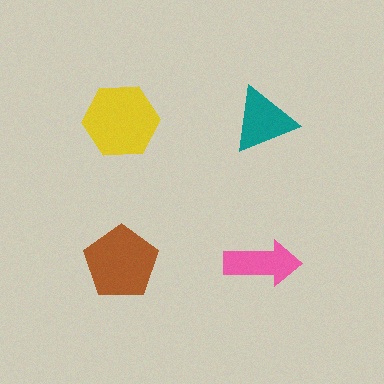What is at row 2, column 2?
A pink arrow.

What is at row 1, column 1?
A yellow hexagon.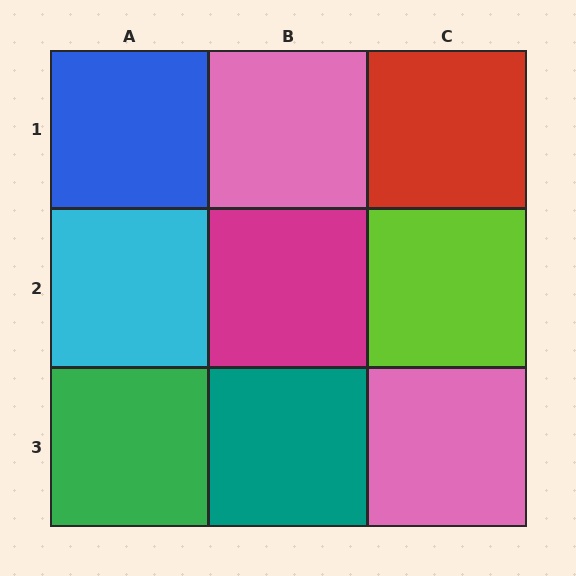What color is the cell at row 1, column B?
Pink.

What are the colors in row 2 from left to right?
Cyan, magenta, lime.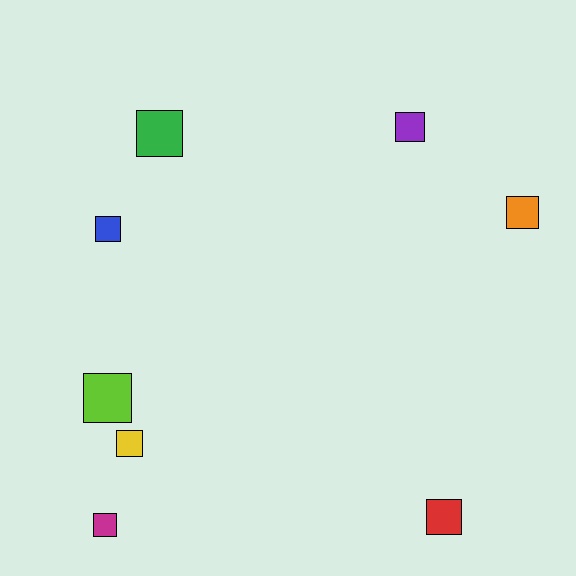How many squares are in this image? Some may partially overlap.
There are 8 squares.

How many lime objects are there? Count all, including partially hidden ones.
There is 1 lime object.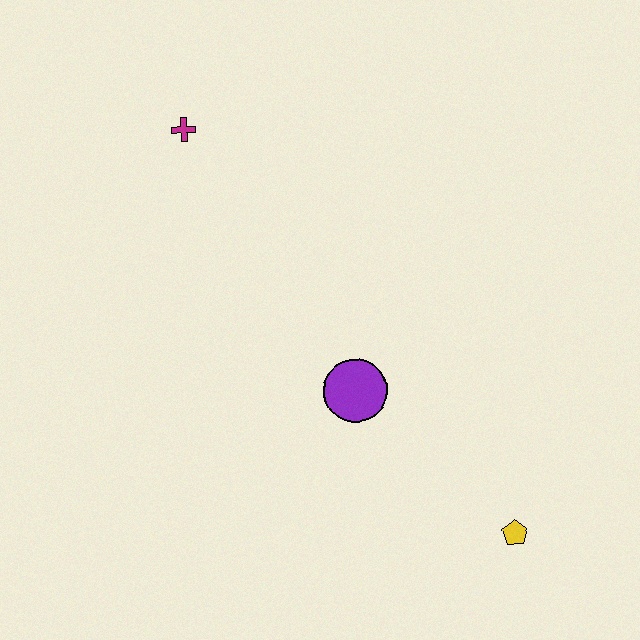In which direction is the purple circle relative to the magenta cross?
The purple circle is below the magenta cross.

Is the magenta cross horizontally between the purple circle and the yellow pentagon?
No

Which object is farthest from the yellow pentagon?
The magenta cross is farthest from the yellow pentagon.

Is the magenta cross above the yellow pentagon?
Yes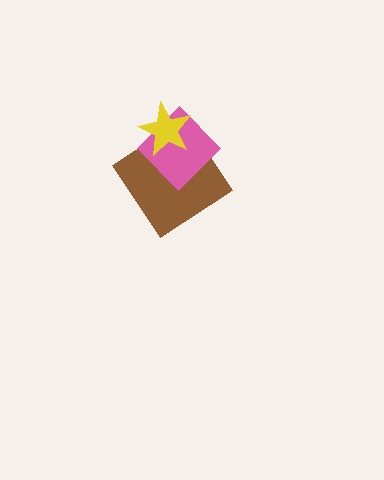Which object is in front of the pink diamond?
The yellow star is in front of the pink diamond.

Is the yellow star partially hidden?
No, no other shape covers it.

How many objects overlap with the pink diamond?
2 objects overlap with the pink diamond.